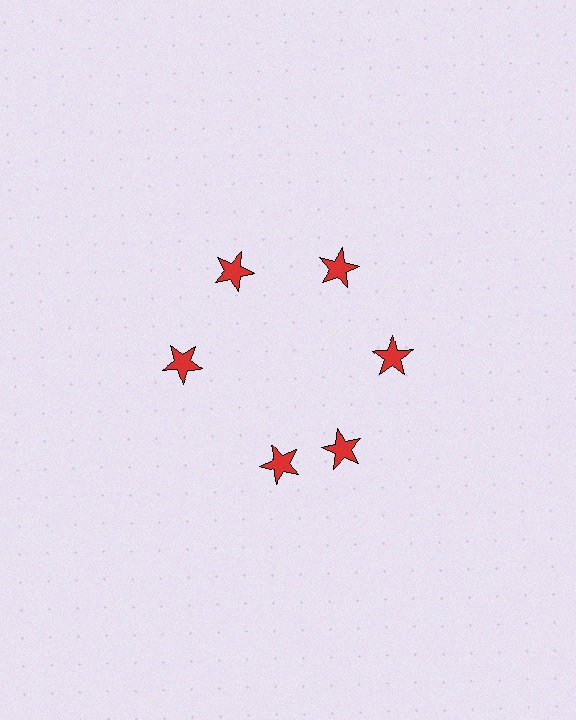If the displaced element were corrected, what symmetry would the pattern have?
It would have 6-fold rotational symmetry — the pattern would map onto itself every 60 degrees.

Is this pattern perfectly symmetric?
No. The 6 red stars are arranged in a ring, but one element near the 7 o'clock position is rotated out of alignment along the ring, breaking the 6-fold rotational symmetry.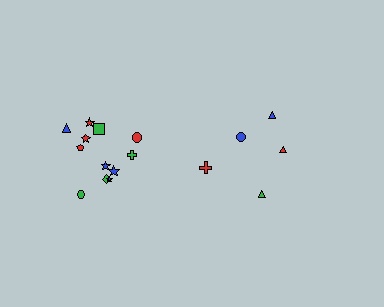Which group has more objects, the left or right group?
The left group.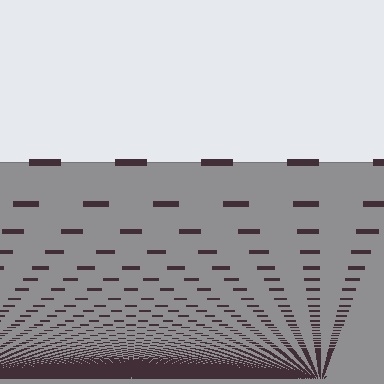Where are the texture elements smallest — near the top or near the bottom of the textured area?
Near the bottom.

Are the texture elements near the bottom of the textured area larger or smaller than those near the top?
Smaller. The gradient is inverted — elements near the bottom are smaller and denser.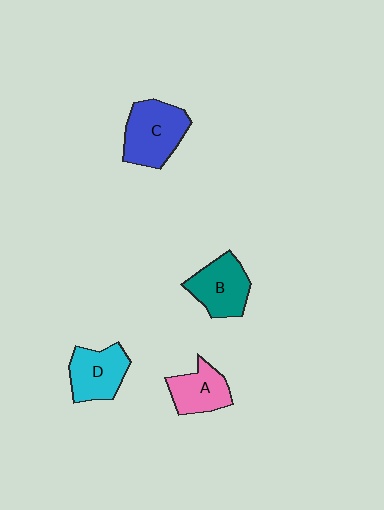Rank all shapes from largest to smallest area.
From largest to smallest: C (blue), B (teal), D (cyan), A (pink).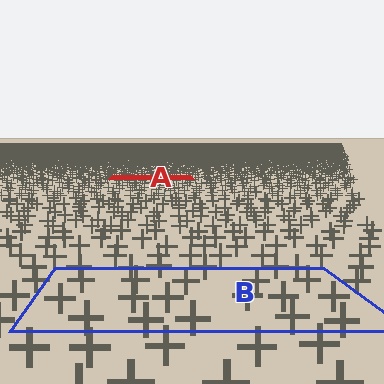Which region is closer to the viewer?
Region B is closer. The texture elements there are larger and more spread out.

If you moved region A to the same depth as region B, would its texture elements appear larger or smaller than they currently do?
They would appear larger. At a closer depth, the same texture elements are projected at a bigger on-screen size.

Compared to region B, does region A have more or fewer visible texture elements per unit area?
Region A has more texture elements per unit area — they are packed more densely because it is farther away.